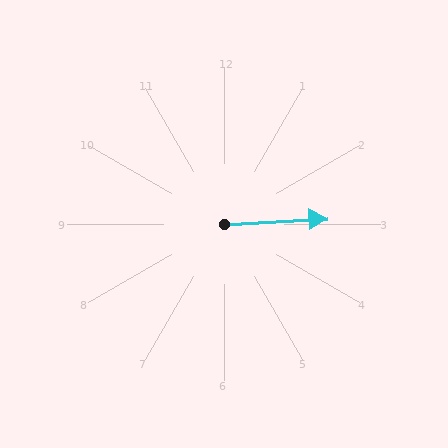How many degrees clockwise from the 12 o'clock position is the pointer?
Approximately 87 degrees.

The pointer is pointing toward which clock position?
Roughly 3 o'clock.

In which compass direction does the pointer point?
East.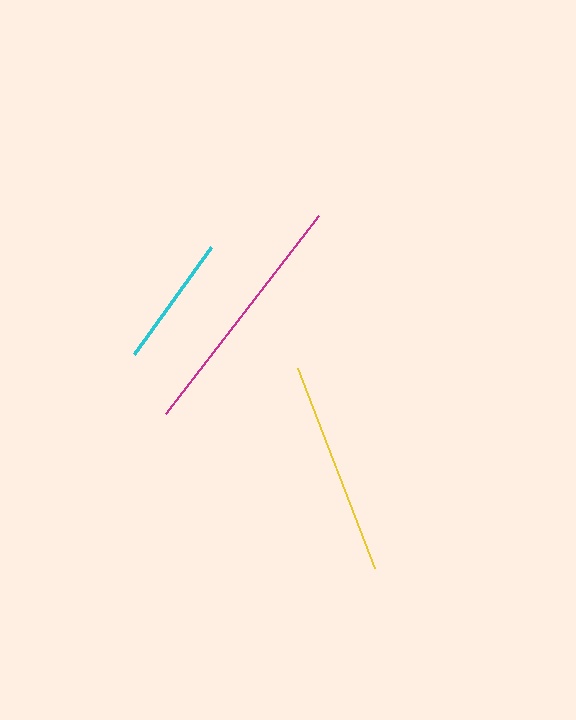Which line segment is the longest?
The magenta line is the longest at approximately 250 pixels.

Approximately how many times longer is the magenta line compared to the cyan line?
The magenta line is approximately 1.9 times the length of the cyan line.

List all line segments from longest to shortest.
From longest to shortest: magenta, yellow, cyan.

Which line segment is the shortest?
The cyan line is the shortest at approximately 133 pixels.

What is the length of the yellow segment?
The yellow segment is approximately 214 pixels long.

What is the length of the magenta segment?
The magenta segment is approximately 250 pixels long.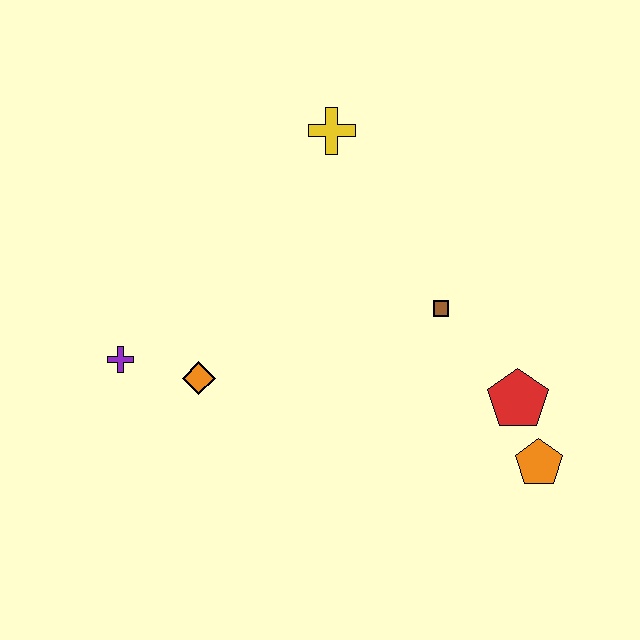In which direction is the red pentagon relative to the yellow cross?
The red pentagon is below the yellow cross.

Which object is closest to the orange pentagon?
The red pentagon is closest to the orange pentagon.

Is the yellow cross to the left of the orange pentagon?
Yes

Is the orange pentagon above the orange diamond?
No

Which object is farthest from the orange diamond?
The orange pentagon is farthest from the orange diamond.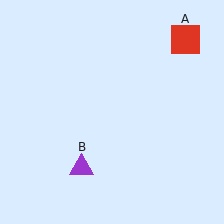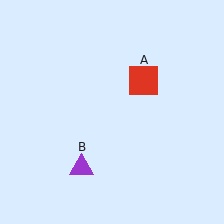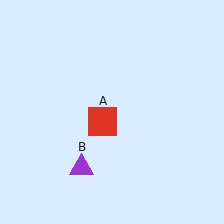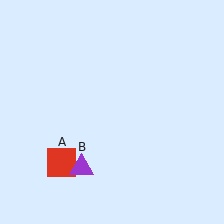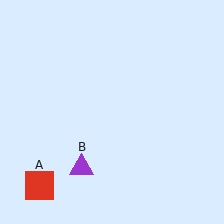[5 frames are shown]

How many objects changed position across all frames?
1 object changed position: red square (object A).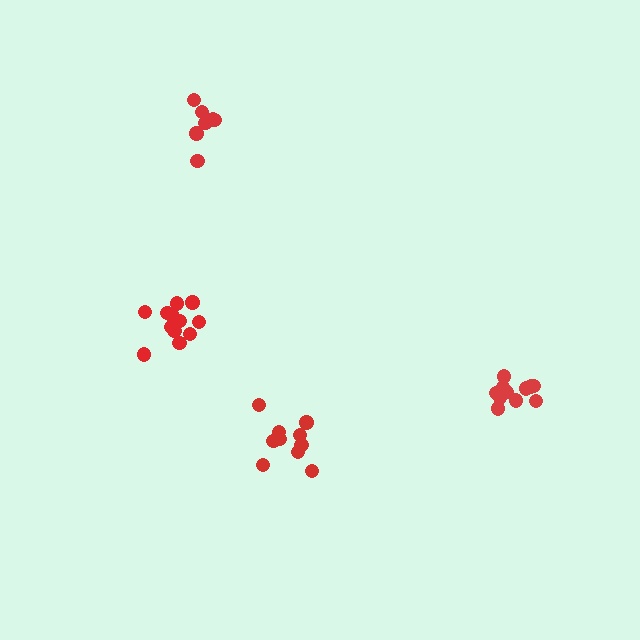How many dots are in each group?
Group 1: 10 dots, Group 2: 12 dots, Group 3: 12 dots, Group 4: 7 dots (41 total).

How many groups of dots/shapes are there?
There are 4 groups.